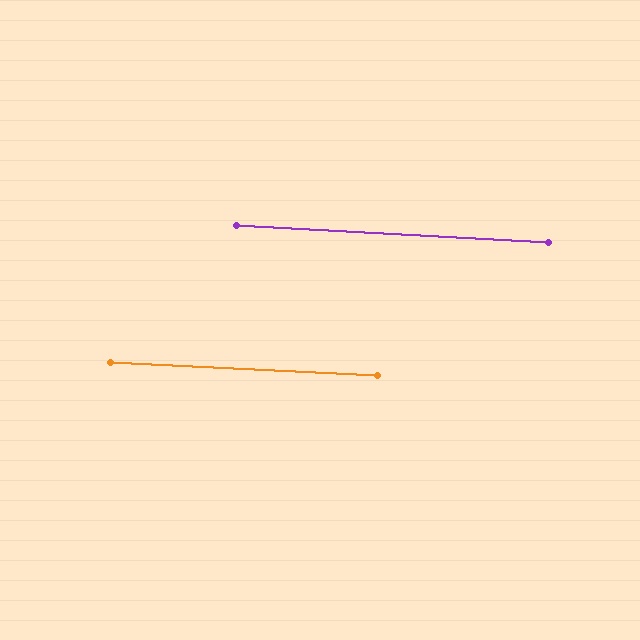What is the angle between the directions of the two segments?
Approximately 0 degrees.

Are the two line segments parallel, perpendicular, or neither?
Parallel — their directions differ by only 0.2°.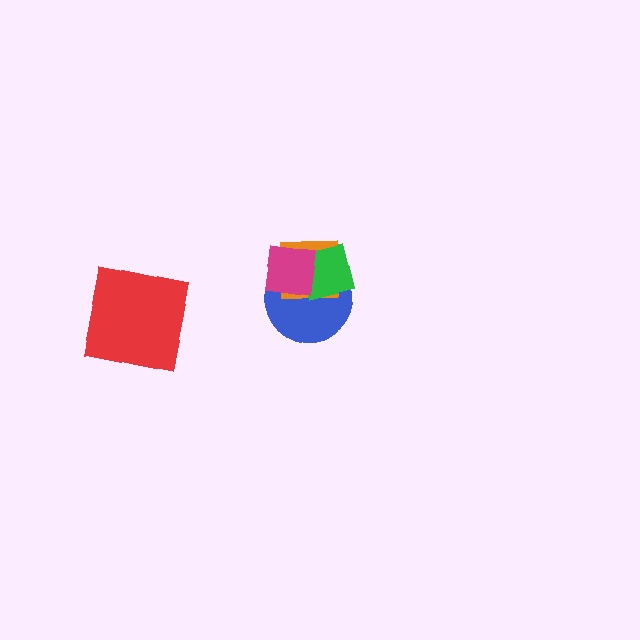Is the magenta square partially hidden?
No, no other shape covers it.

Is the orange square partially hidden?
Yes, it is partially covered by another shape.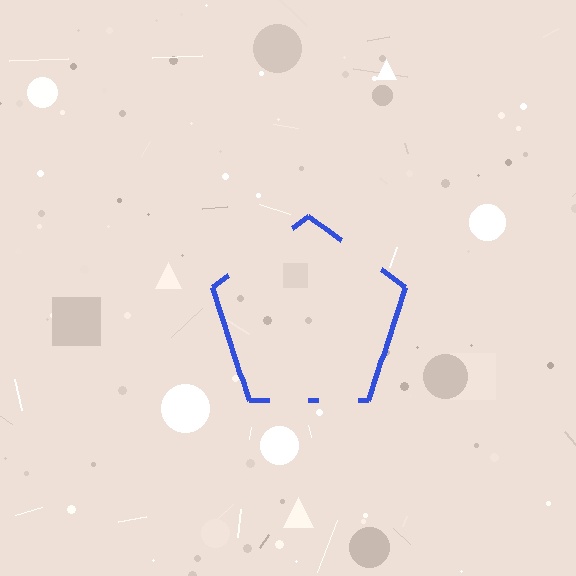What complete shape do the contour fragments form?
The contour fragments form a pentagon.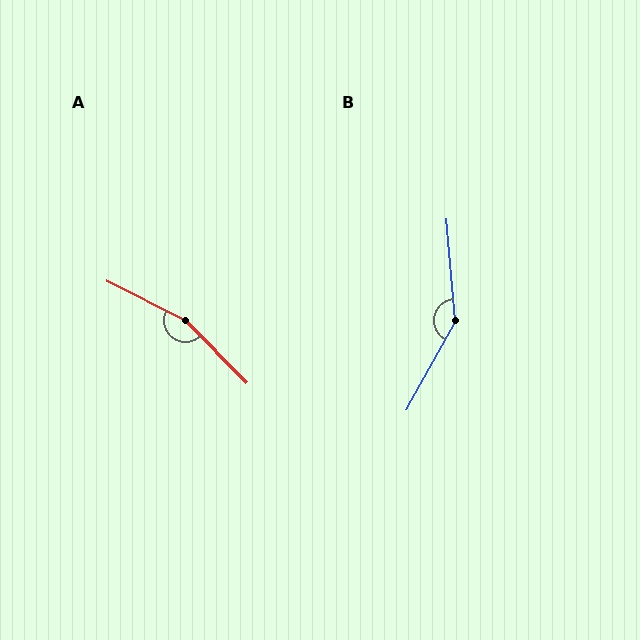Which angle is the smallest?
B, at approximately 146 degrees.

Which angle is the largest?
A, at approximately 161 degrees.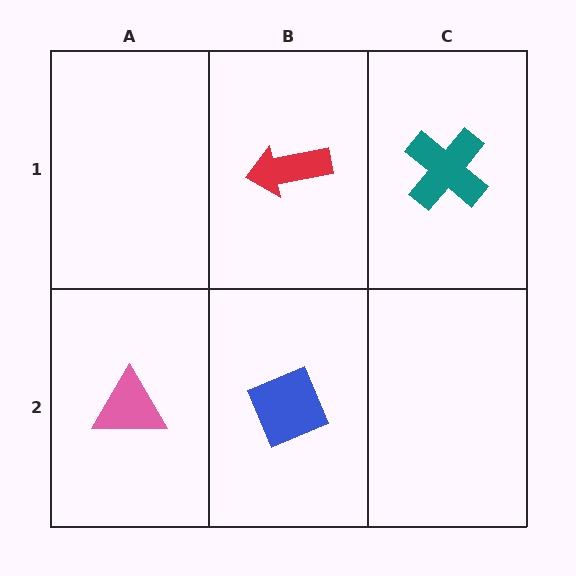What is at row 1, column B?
A red arrow.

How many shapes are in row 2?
2 shapes.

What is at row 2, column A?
A pink triangle.